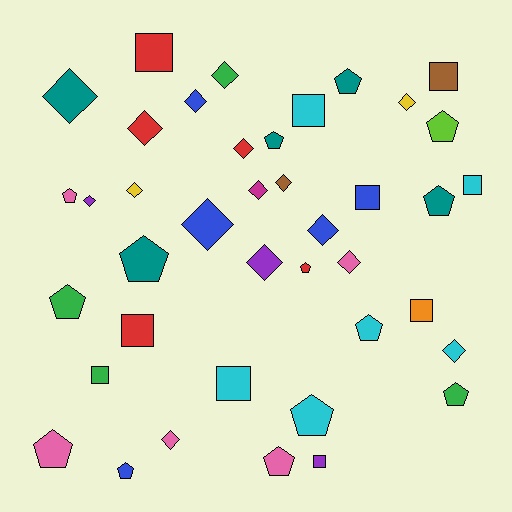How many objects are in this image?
There are 40 objects.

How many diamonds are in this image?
There are 16 diamonds.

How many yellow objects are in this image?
There are 2 yellow objects.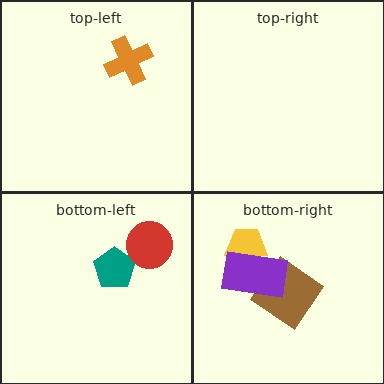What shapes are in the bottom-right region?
The yellow trapezoid, the brown diamond, the purple rectangle.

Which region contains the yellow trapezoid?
The bottom-right region.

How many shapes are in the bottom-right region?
3.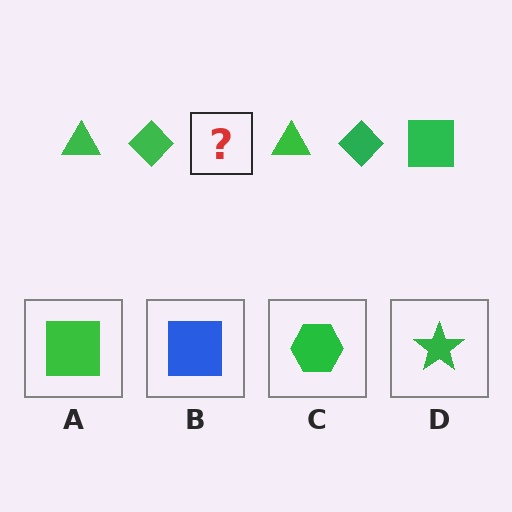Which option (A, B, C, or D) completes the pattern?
A.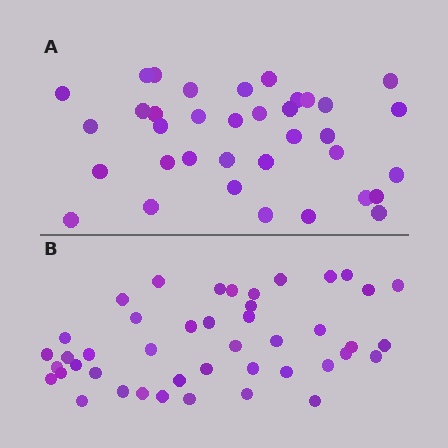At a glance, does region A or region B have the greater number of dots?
Region B (the bottom region) has more dots.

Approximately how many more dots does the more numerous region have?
Region B has roughly 8 or so more dots than region A.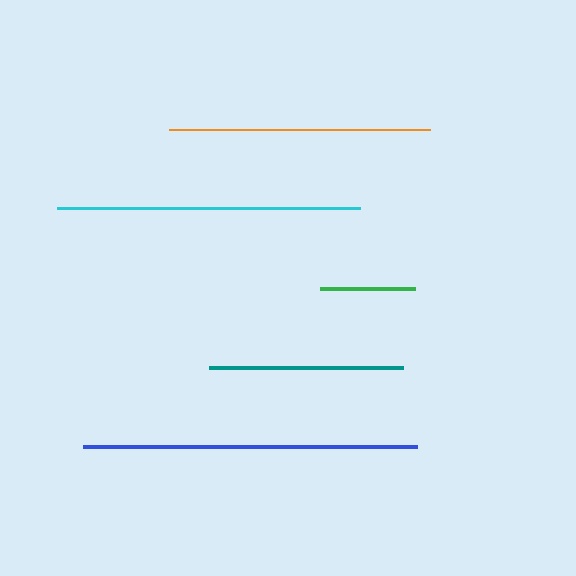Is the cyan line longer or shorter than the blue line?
The blue line is longer than the cyan line.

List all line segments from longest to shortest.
From longest to shortest: blue, cyan, orange, teal, green.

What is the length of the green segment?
The green segment is approximately 96 pixels long.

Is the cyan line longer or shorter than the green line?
The cyan line is longer than the green line.